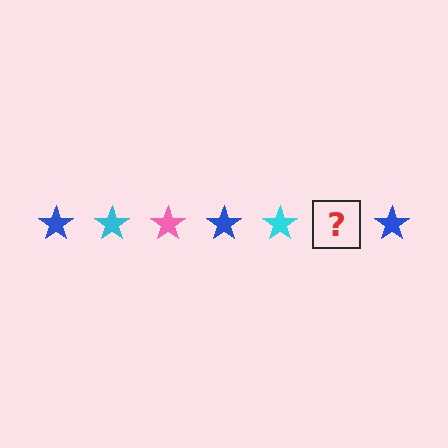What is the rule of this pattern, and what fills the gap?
The rule is that the pattern cycles through blue, cyan, pink stars. The gap should be filled with a pink star.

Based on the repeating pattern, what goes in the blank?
The blank should be a pink star.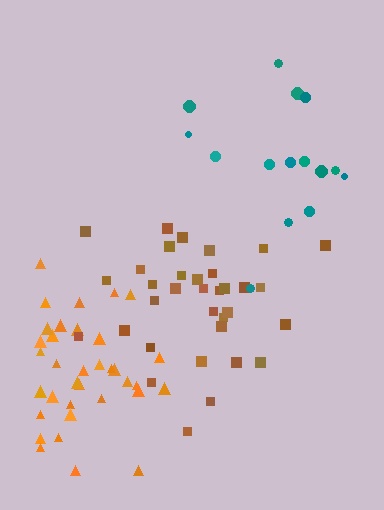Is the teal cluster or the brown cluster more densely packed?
Brown.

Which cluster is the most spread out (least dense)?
Teal.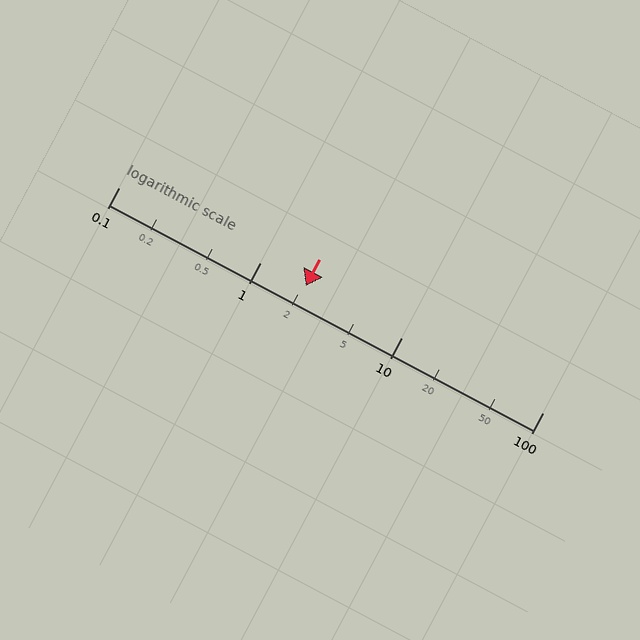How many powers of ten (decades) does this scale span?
The scale spans 3 decades, from 0.1 to 100.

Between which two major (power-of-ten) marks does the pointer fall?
The pointer is between 1 and 10.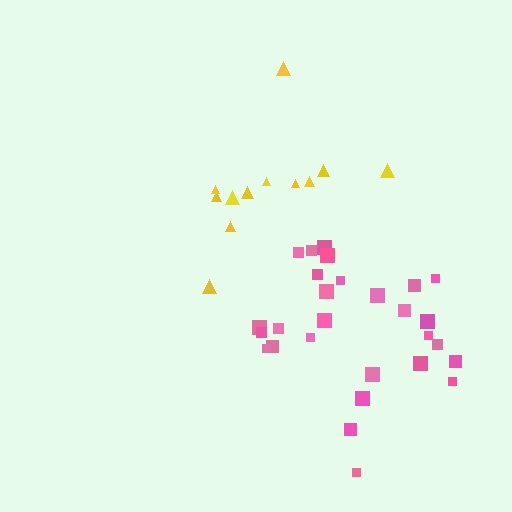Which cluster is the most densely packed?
Pink.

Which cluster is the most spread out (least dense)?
Yellow.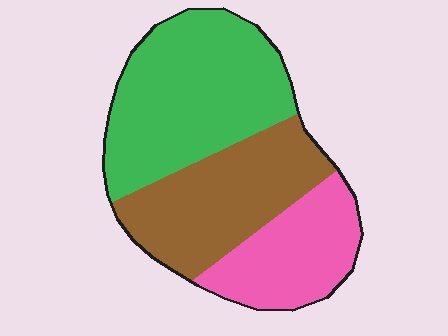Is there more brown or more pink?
Brown.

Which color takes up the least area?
Pink, at roughly 25%.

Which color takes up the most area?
Green, at roughly 45%.